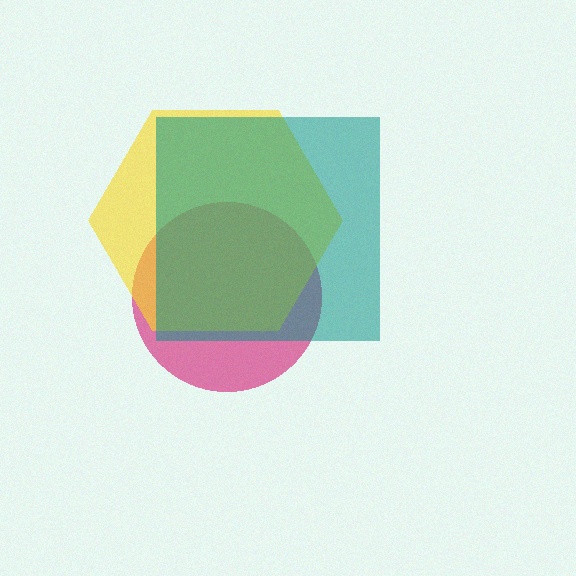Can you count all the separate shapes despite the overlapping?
Yes, there are 3 separate shapes.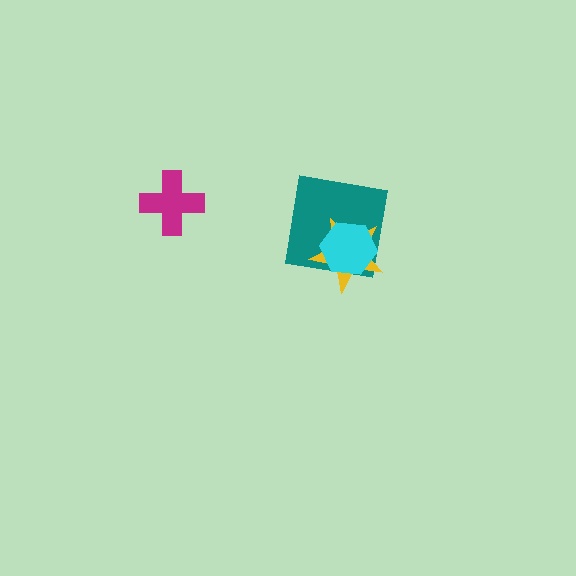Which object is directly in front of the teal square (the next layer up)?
The yellow star is directly in front of the teal square.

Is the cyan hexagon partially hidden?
No, no other shape covers it.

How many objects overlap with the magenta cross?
0 objects overlap with the magenta cross.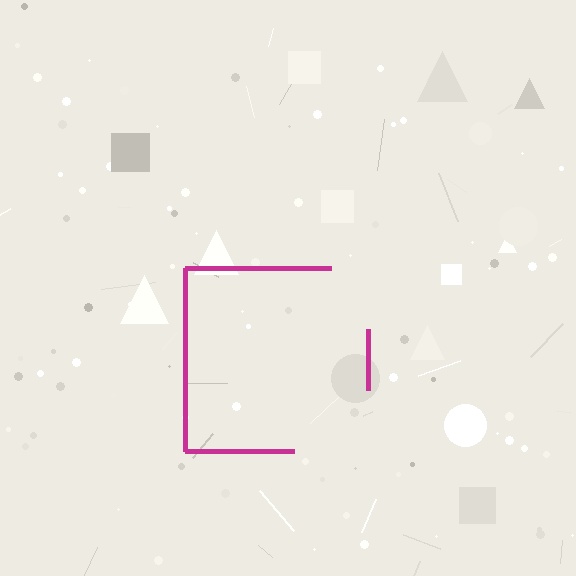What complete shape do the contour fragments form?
The contour fragments form a square.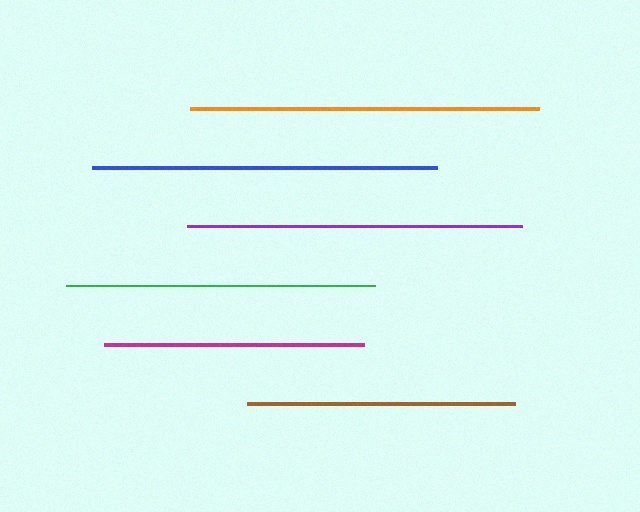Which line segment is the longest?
The orange line is the longest at approximately 349 pixels.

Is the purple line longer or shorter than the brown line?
The purple line is longer than the brown line.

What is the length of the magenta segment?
The magenta segment is approximately 260 pixels long.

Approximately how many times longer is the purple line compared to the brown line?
The purple line is approximately 1.2 times the length of the brown line.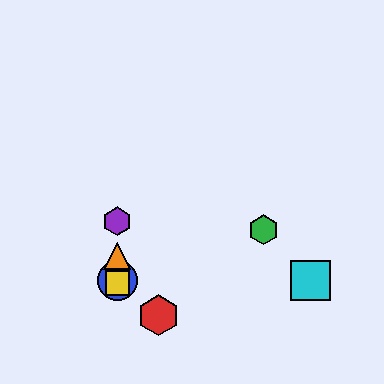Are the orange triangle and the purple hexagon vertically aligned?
Yes, both are at x≈117.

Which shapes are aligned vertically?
The blue circle, the yellow square, the purple hexagon, the orange triangle are aligned vertically.